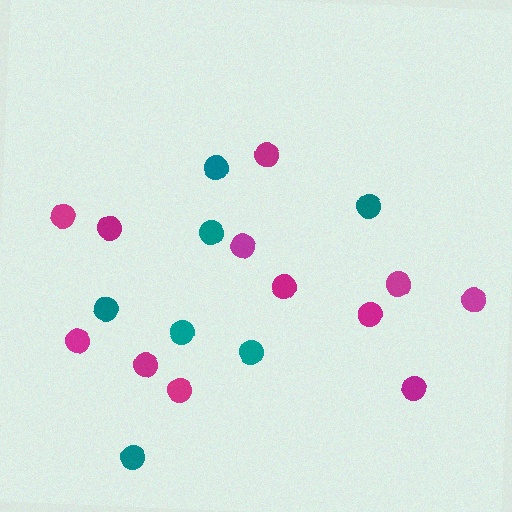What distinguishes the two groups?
There are 2 groups: one group of teal circles (7) and one group of magenta circles (12).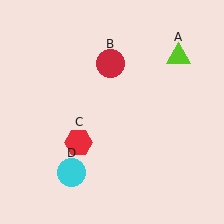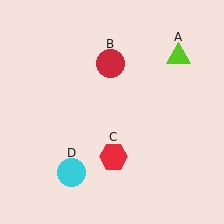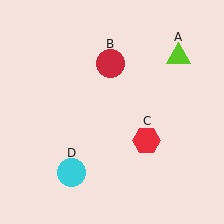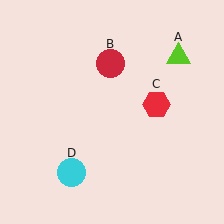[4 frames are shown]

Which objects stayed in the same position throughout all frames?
Lime triangle (object A) and red circle (object B) and cyan circle (object D) remained stationary.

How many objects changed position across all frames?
1 object changed position: red hexagon (object C).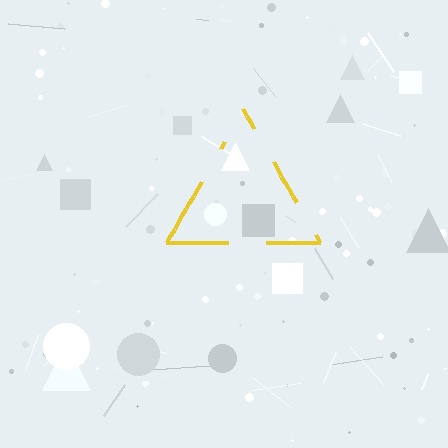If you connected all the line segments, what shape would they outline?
They would outline a triangle.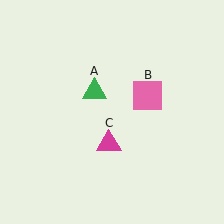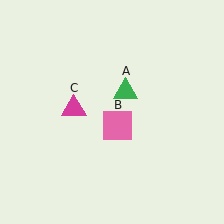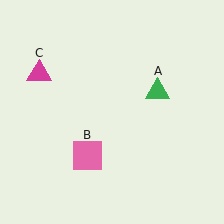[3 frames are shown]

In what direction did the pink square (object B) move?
The pink square (object B) moved down and to the left.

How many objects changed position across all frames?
3 objects changed position: green triangle (object A), pink square (object B), magenta triangle (object C).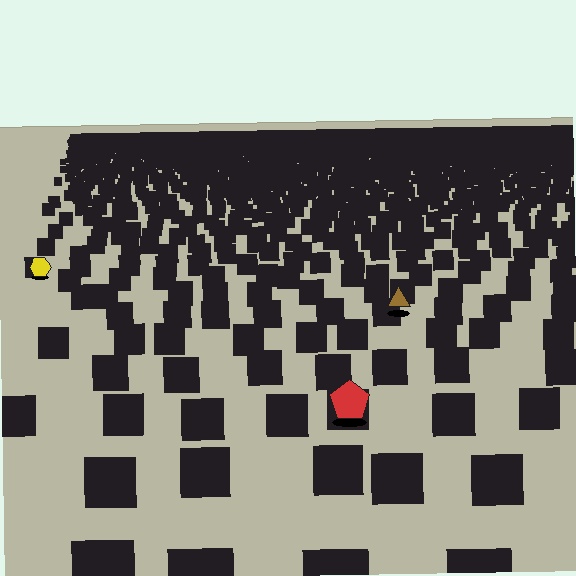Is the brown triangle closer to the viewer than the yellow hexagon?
Yes. The brown triangle is closer — you can tell from the texture gradient: the ground texture is coarser near it.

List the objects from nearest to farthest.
From nearest to farthest: the red pentagon, the brown triangle, the yellow hexagon.